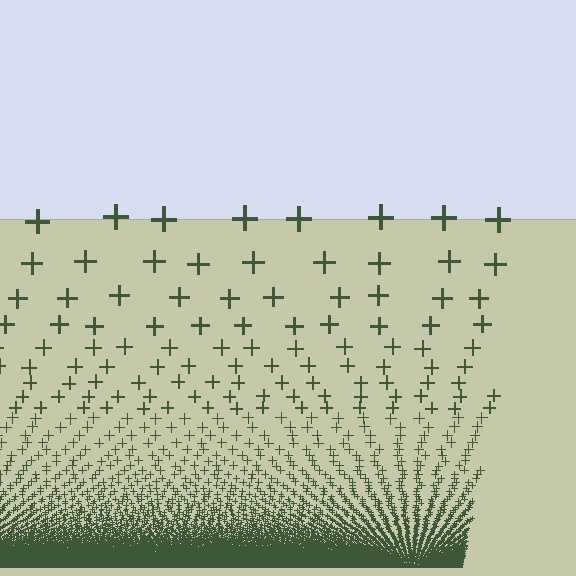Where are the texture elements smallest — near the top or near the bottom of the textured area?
Near the bottom.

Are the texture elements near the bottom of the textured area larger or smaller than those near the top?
Smaller. The gradient is inverted — elements near the bottom are smaller and denser.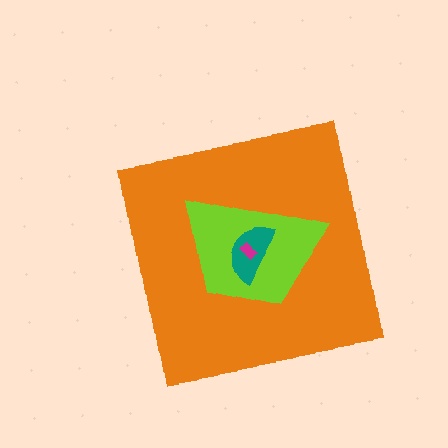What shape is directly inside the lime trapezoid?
The teal semicircle.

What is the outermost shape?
The orange square.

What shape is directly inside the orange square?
The lime trapezoid.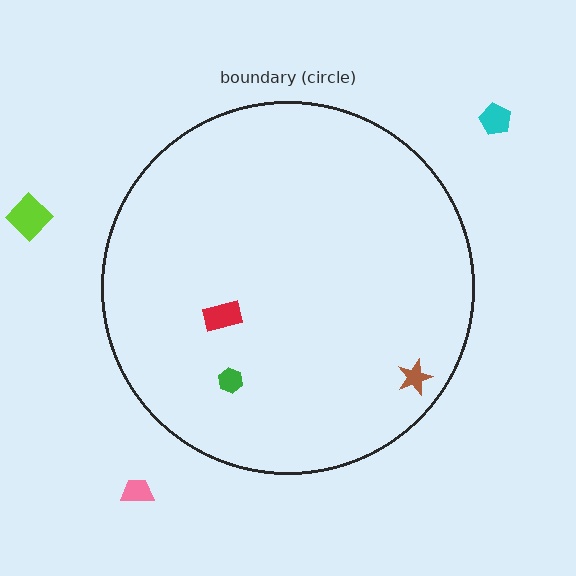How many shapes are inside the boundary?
3 inside, 3 outside.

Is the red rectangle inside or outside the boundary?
Inside.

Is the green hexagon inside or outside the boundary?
Inside.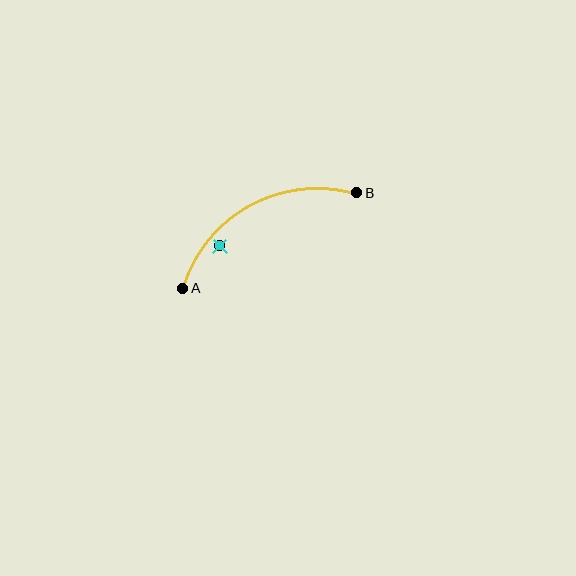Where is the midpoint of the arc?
The arc midpoint is the point on the curve farthest from the straight line joining A and B. It sits above that line.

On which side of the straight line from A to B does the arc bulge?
The arc bulges above the straight line connecting A and B.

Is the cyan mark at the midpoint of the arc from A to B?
No — the cyan mark does not lie on the arc at all. It sits slightly inside the curve.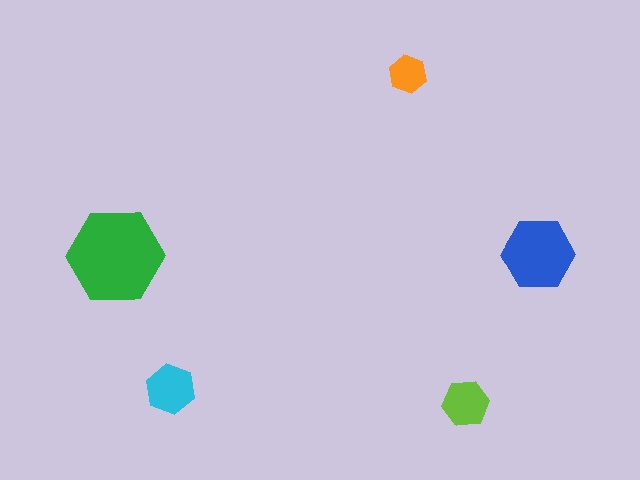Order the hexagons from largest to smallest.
the green one, the blue one, the cyan one, the lime one, the orange one.